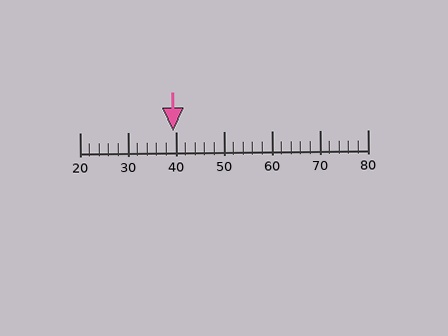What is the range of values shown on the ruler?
The ruler shows values from 20 to 80.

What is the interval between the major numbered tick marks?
The major tick marks are spaced 10 units apart.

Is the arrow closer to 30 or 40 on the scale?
The arrow is closer to 40.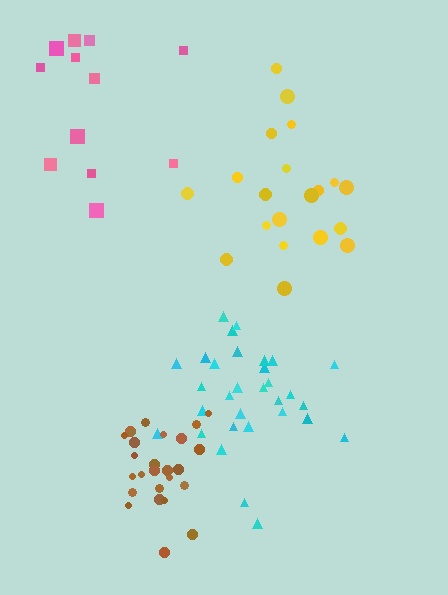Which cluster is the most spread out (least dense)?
Pink.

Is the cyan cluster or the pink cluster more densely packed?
Cyan.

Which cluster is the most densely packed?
Brown.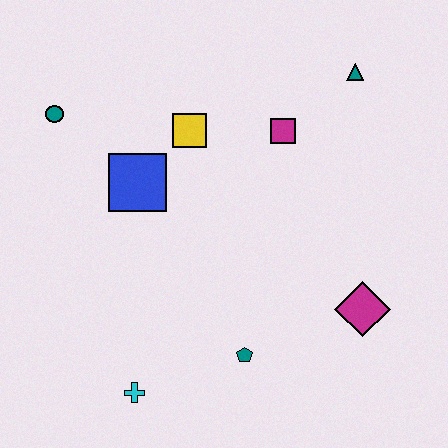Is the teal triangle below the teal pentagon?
No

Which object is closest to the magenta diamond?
The teal pentagon is closest to the magenta diamond.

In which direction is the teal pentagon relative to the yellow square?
The teal pentagon is below the yellow square.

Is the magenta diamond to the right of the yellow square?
Yes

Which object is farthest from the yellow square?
The cyan cross is farthest from the yellow square.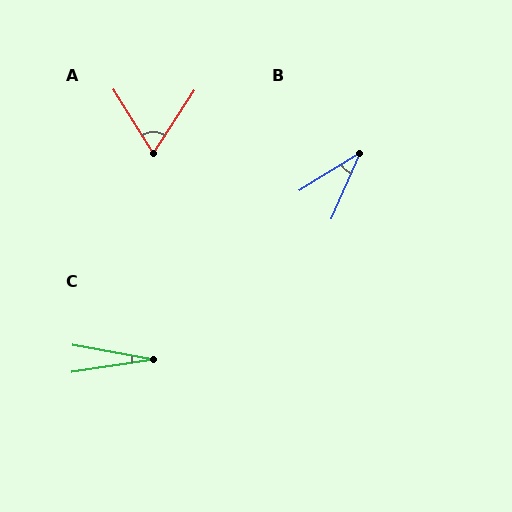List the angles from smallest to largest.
C (19°), B (35°), A (65°).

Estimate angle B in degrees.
Approximately 35 degrees.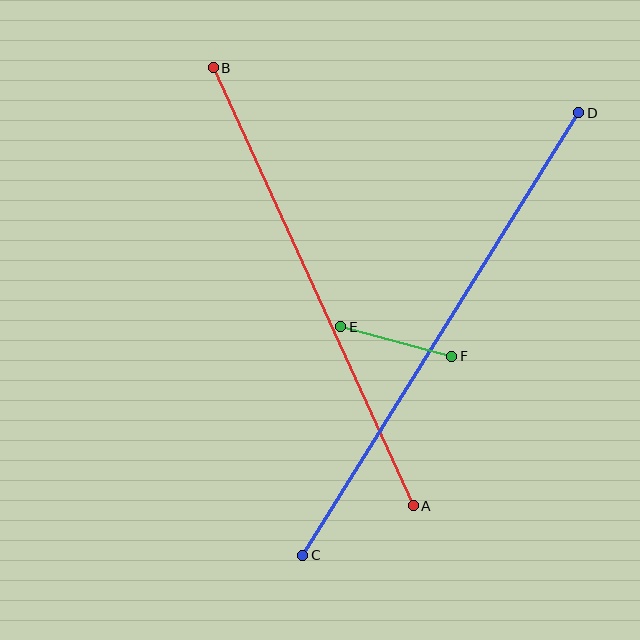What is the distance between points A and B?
The distance is approximately 481 pixels.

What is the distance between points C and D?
The distance is approximately 522 pixels.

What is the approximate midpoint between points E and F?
The midpoint is at approximately (396, 342) pixels.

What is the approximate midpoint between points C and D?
The midpoint is at approximately (441, 334) pixels.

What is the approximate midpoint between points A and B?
The midpoint is at approximately (313, 287) pixels.